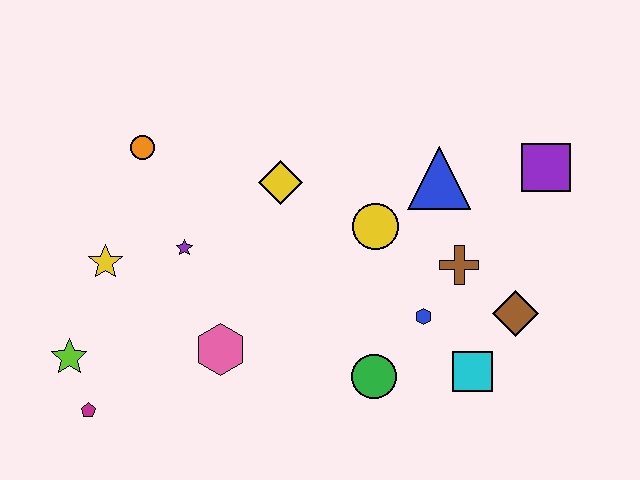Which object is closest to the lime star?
The magenta pentagon is closest to the lime star.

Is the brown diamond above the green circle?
Yes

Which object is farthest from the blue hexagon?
The lime star is farthest from the blue hexagon.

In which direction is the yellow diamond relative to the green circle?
The yellow diamond is above the green circle.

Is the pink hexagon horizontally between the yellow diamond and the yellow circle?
No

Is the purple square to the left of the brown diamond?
No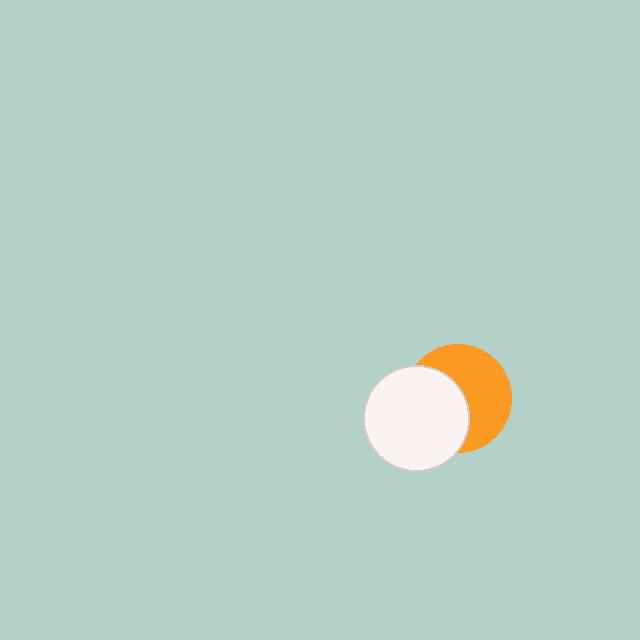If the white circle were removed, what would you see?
You would see the complete orange circle.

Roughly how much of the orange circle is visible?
About half of it is visible (roughly 53%).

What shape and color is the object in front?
The object in front is a white circle.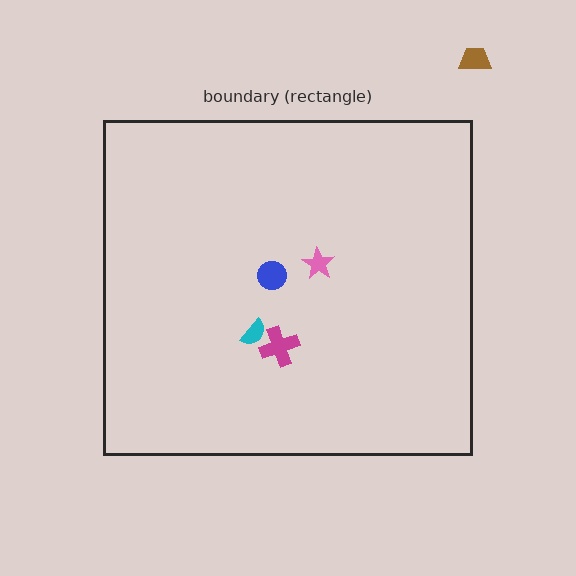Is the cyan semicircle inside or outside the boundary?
Inside.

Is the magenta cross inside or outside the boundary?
Inside.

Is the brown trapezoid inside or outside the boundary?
Outside.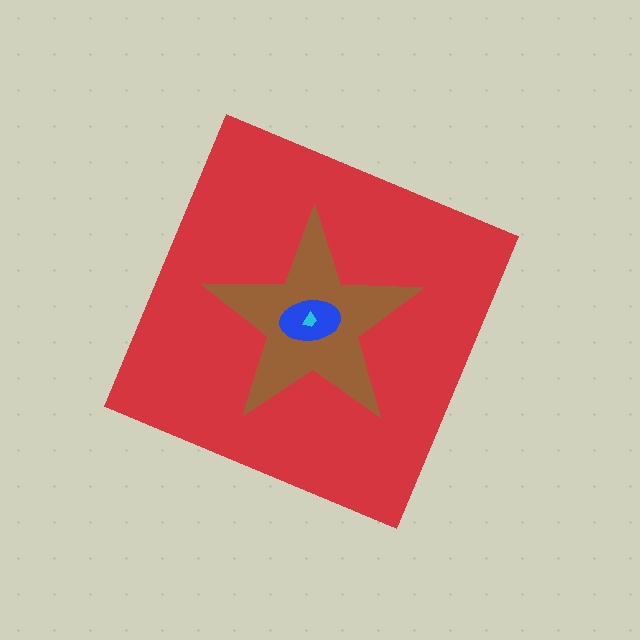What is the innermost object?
The cyan trapezoid.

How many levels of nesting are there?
4.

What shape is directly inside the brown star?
The blue ellipse.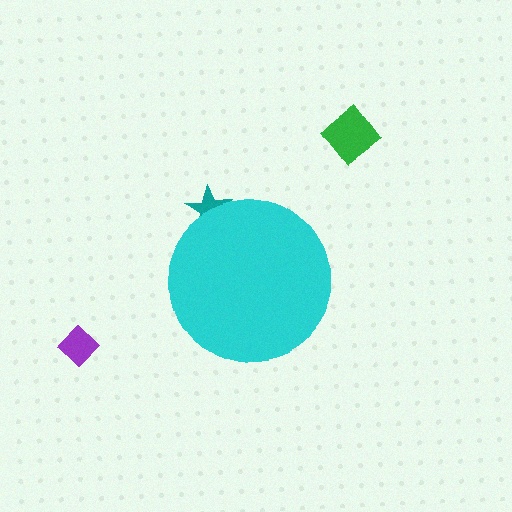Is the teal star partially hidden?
Yes, the teal star is partially hidden behind the cyan circle.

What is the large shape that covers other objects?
A cyan circle.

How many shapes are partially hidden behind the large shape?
1 shape is partially hidden.